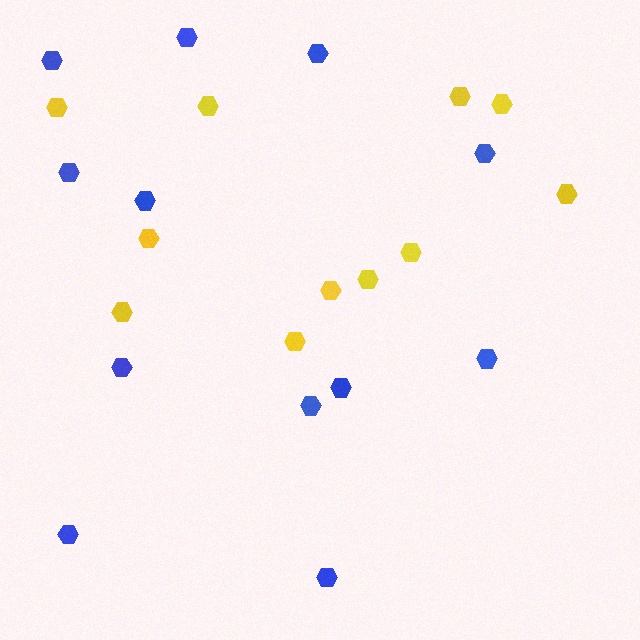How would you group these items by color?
There are 2 groups: one group of yellow hexagons (11) and one group of blue hexagons (12).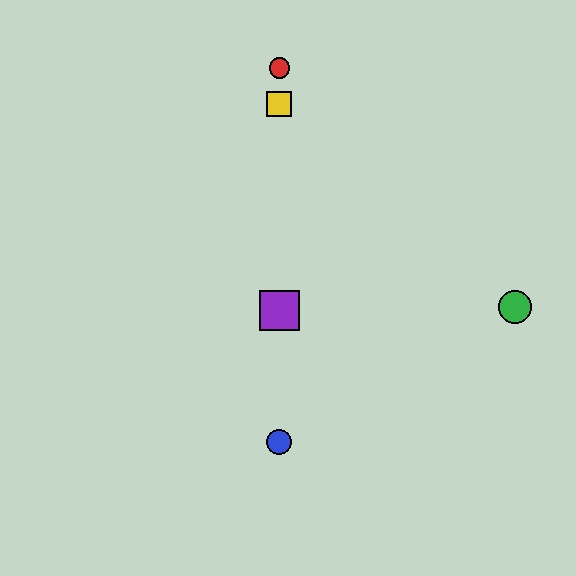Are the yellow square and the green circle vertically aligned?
No, the yellow square is at x≈279 and the green circle is at x≈515.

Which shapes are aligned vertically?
The red circle, the blue circle, the yellow square, the purple square are aligned vertically.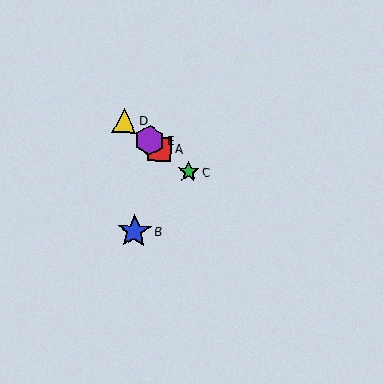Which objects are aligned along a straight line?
Objects A, C, D, E are aligned along a straight line.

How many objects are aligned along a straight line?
4 objects (A, C, D, E) are aligned along a straight line.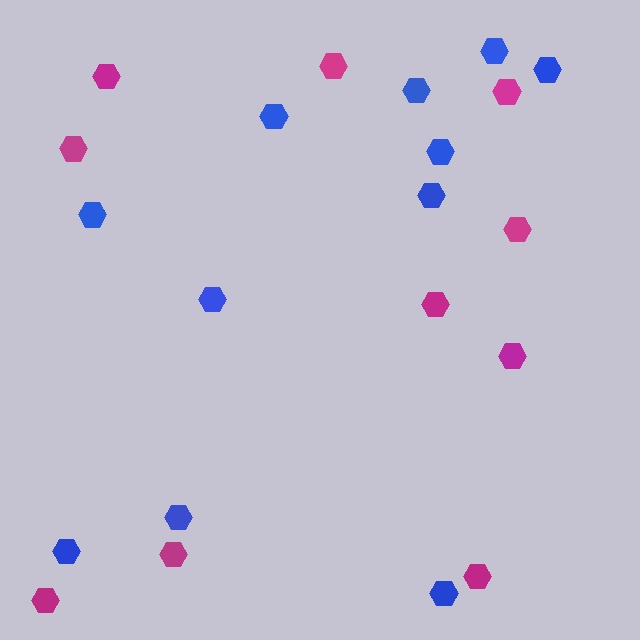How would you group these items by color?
There are 2 groups: one group of magenta hexagons (10) and one group of blue hexagons (11).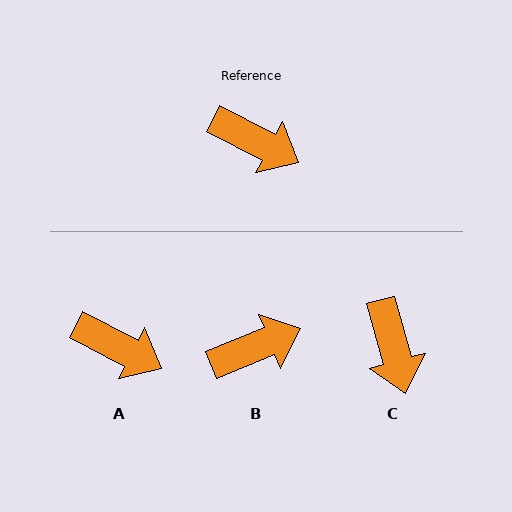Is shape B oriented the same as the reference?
No, it is off by about 50 degrees.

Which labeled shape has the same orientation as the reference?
A.